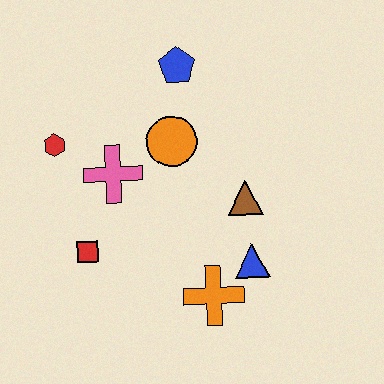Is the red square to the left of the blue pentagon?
Yes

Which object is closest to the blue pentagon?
The orange circle is closest to the blue pentagon.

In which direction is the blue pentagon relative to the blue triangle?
The blue pentagon is above the blue triangle.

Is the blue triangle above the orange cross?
Yes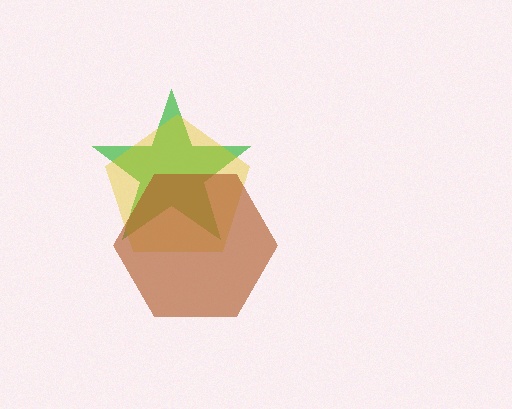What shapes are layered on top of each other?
The layered shapes are: a green star, a yellow pentagon, a brown hexagon.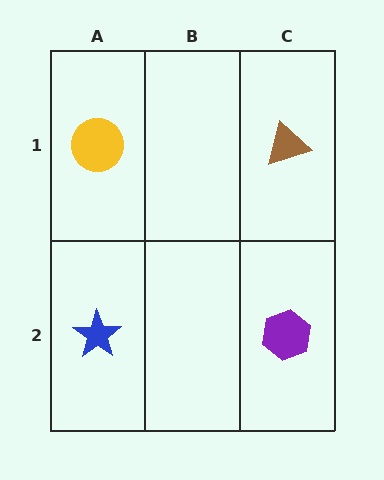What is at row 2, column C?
A purple hexagon.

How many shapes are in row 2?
2 shapes.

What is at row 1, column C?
A brown triangle.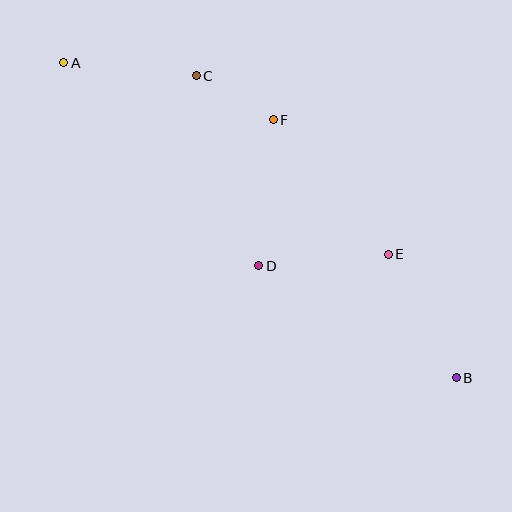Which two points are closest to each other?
Points C and F are closest to each other.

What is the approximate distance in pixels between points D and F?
The distance between D and F is approximately 147 pixels.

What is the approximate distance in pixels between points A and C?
The distance between A and C is approximately 133 pixels.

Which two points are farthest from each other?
Points A and B are farthest from each other.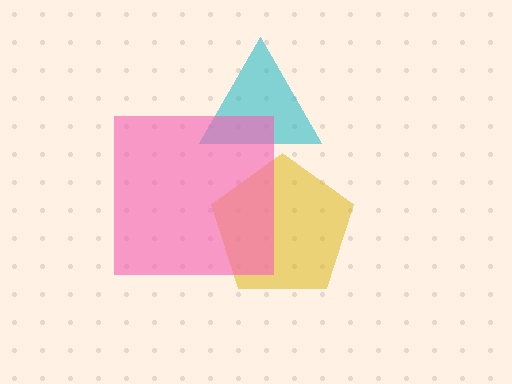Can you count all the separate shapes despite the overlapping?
Yes, there are 3 separate shapes.